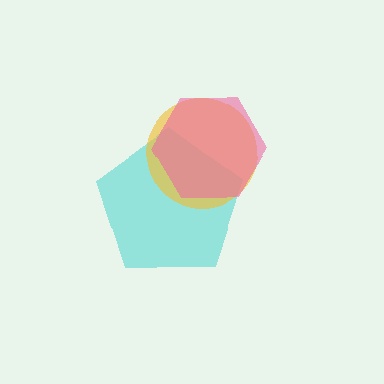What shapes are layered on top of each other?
The layered shapes are: a cyan pentagon, a yellow circle, a pink hexagon.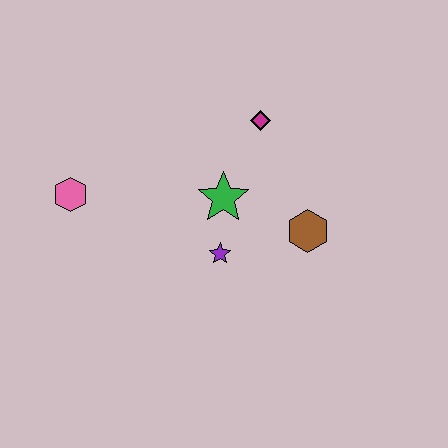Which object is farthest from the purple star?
The pink hexagon is farthest from the purple star.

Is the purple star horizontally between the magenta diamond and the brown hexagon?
No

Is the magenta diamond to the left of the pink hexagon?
No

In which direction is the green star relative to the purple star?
The green star is above the purple star.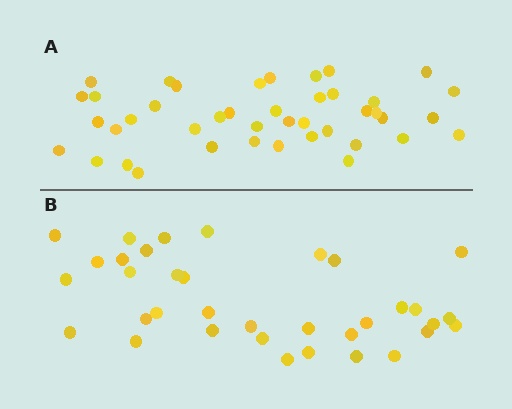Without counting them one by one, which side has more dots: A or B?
Region A (the top region) has more dots.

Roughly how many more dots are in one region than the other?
Region A has roughly 8 or so more dots than region B.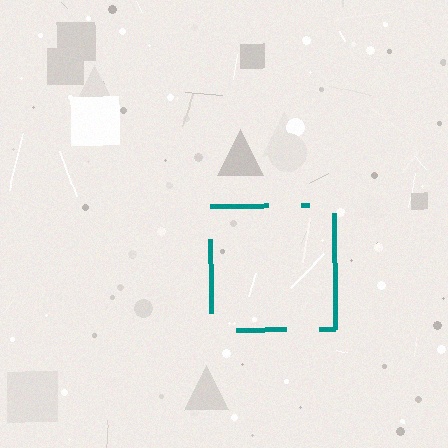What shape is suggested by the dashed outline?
The dashed outline suggests a square.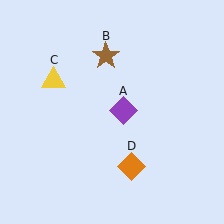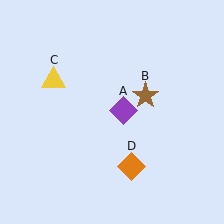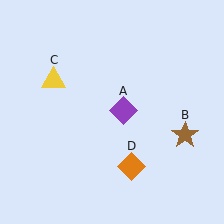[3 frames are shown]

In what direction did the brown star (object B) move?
The brown star (object B) moved down and to the right.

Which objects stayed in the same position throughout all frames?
Purple diamond (object A) and yellow triangle (object C) and orange diamond (object D) remained stationary.